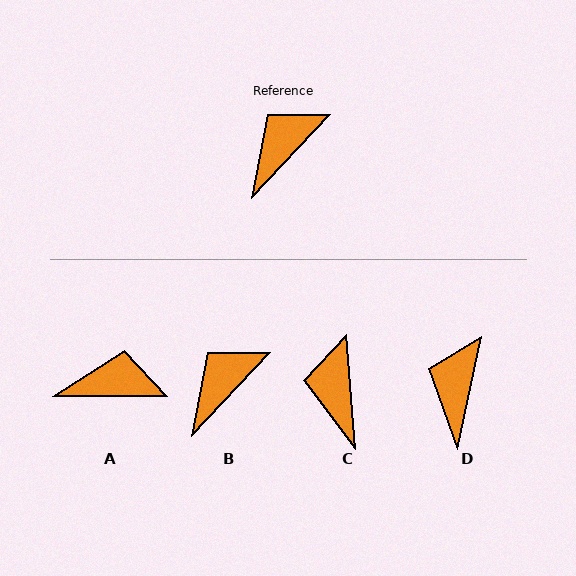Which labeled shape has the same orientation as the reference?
B.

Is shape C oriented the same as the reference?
No, it is off by about 47 degrees.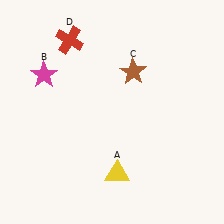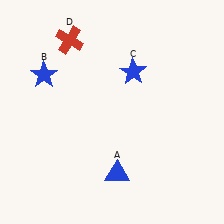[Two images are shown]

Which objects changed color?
A changed from yellow to blue. B changed from magenta to blue. C changed from brown to blue.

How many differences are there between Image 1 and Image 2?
There are 3 differences between the two images.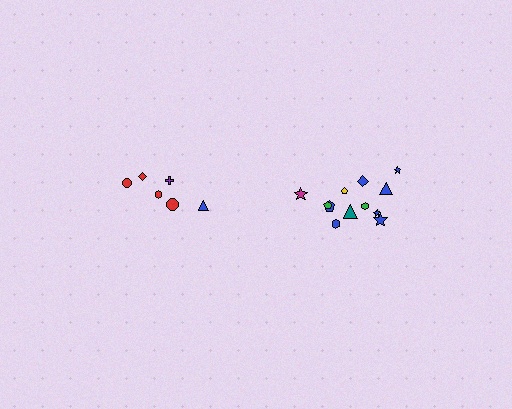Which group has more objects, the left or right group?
The right group.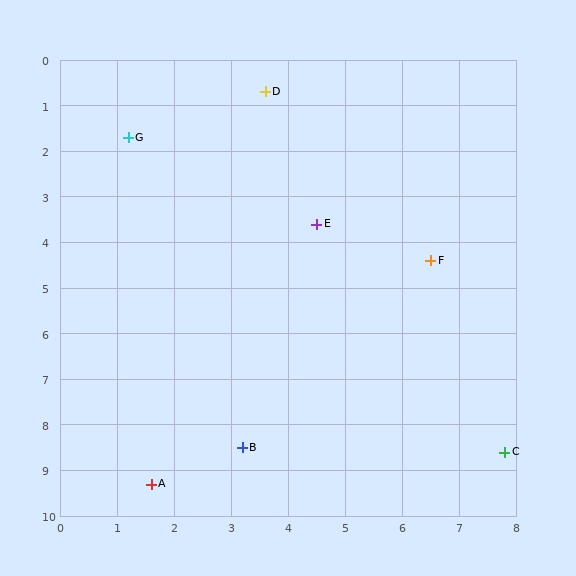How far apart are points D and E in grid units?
Points D and E are about 3.0 grid units apart.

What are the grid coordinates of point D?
Point D is at approximately (3.6, 0.7).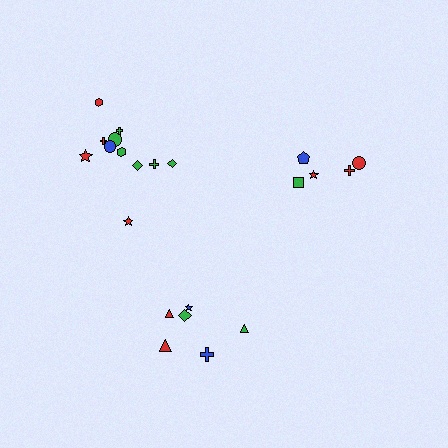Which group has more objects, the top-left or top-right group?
The top-left group.